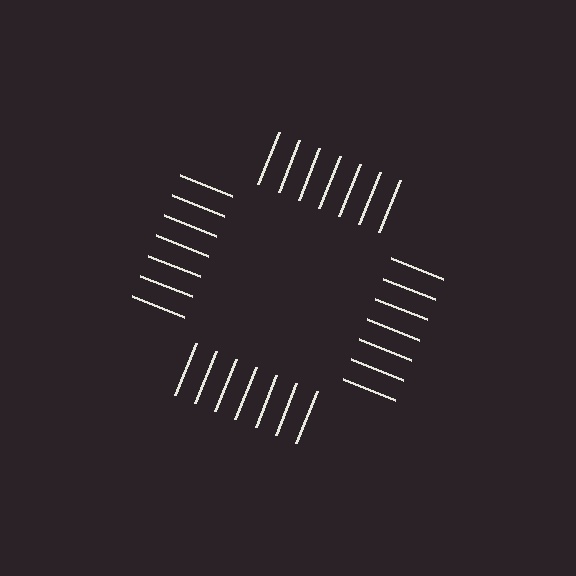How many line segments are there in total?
28 — 7 along each of the 4 edges.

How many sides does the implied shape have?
4 sides — the line-ends trace a square.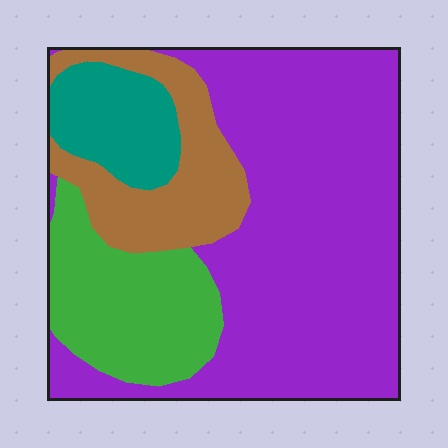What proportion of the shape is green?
Green takes up less than a quarter of the shape.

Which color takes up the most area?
Purple, at roughly 55%.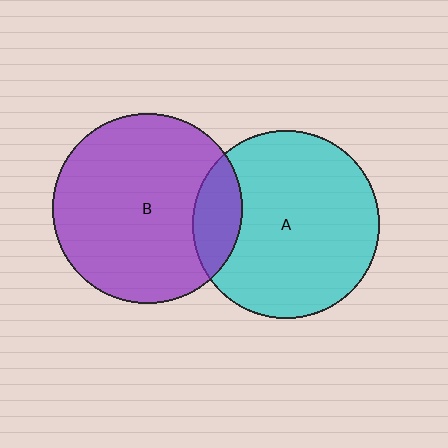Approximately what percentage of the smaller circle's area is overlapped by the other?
Approximately 15%.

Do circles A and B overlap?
Yes.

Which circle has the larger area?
Circle B (purple).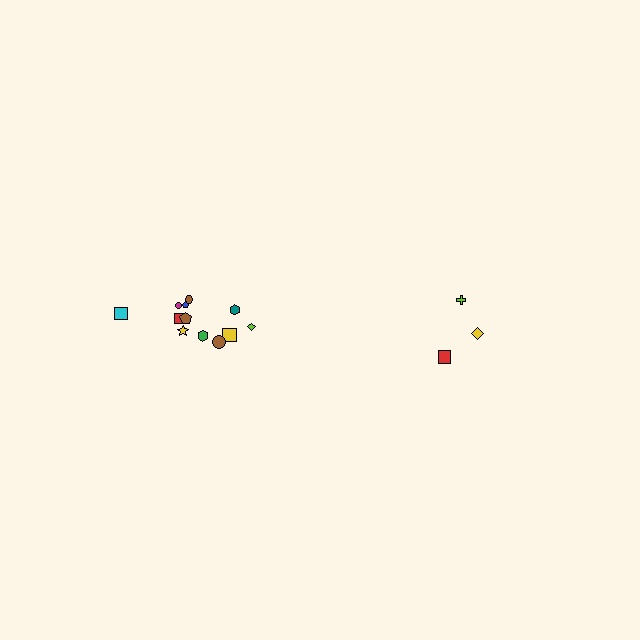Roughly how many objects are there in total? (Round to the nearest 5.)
Roughly 15 objects in total.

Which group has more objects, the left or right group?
The left group.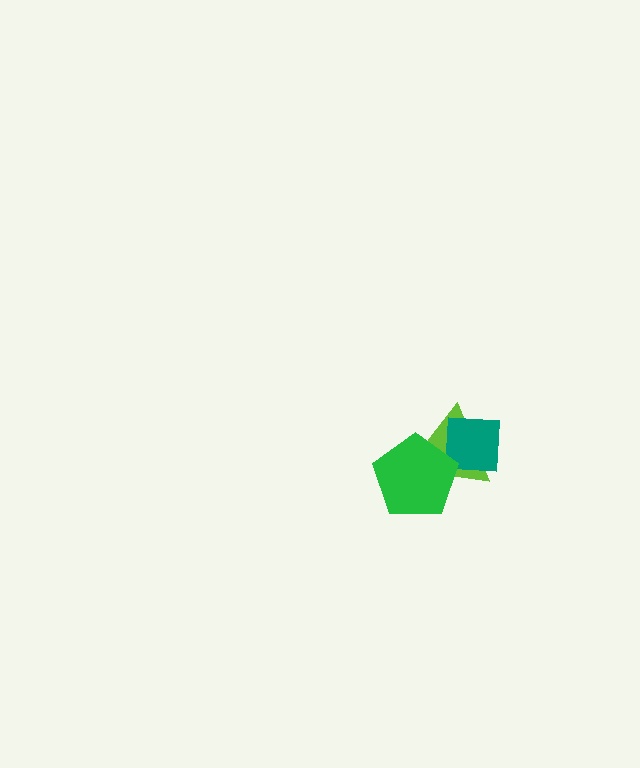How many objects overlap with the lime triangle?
2 objects overlap with the lime triangle.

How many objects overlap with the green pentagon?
1 object overlaps with the green pentagon.